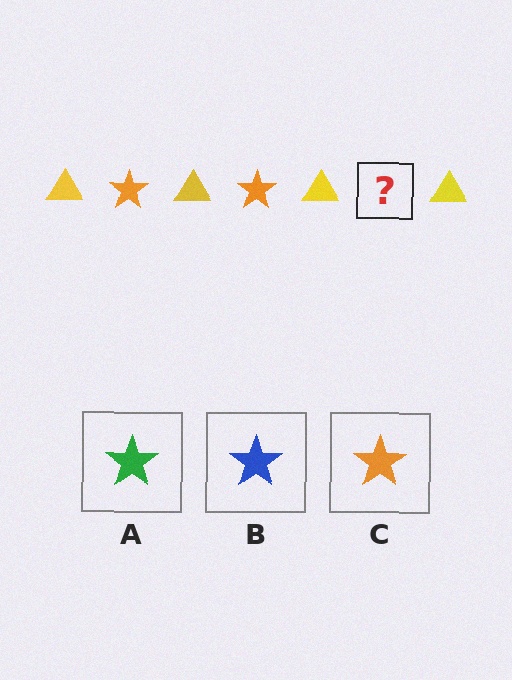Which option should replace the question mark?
Option C.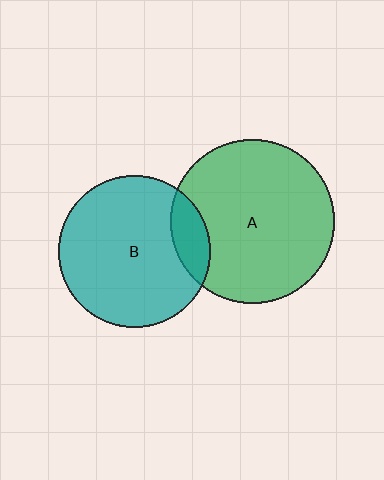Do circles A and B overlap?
Yes.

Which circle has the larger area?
Circle A (green).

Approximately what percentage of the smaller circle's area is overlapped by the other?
Approximately 15%.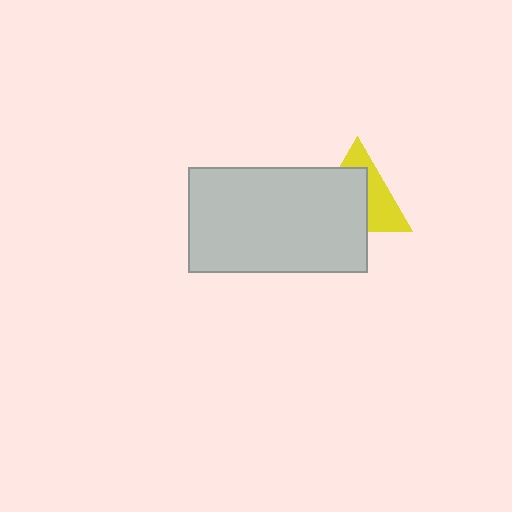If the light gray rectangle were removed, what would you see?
You would see the complete yellow triangle.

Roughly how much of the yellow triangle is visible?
A small part of it is visible (roughly 43%).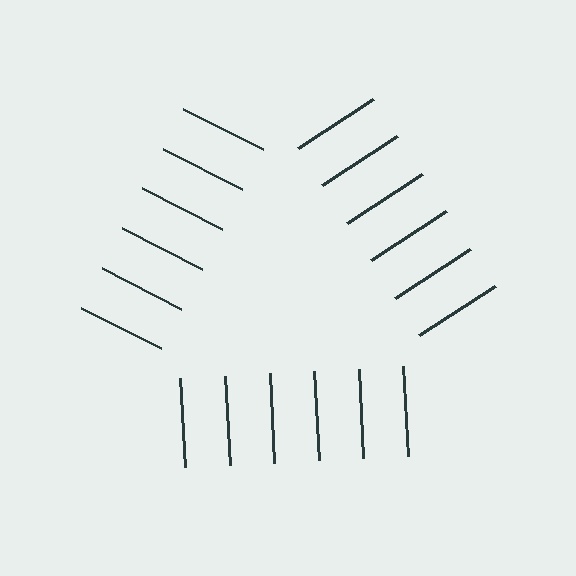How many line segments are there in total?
18 — 6 along each of the 3 edges.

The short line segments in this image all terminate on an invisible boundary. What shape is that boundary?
An illusory triangle — the line segments terminate on its edges but no continuous stroke is drawn.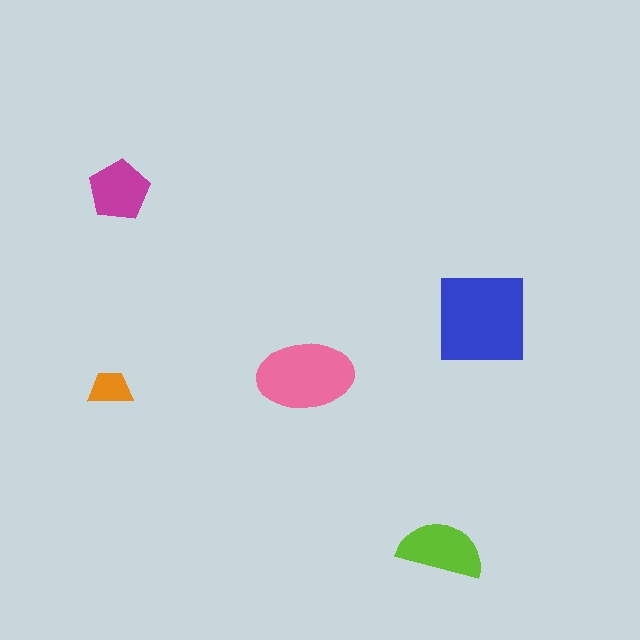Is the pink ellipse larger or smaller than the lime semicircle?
Larger.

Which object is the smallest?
The orange trapezoid.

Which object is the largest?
The blue square.